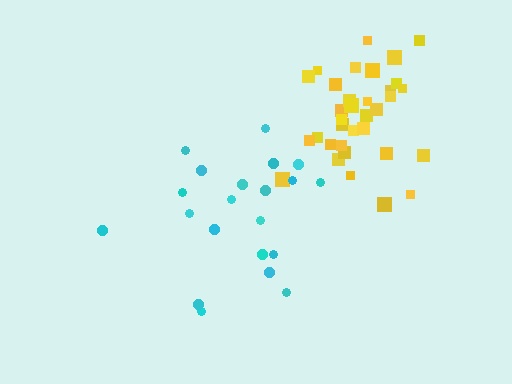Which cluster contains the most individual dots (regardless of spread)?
Yellow (34).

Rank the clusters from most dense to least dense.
yellow, cyan.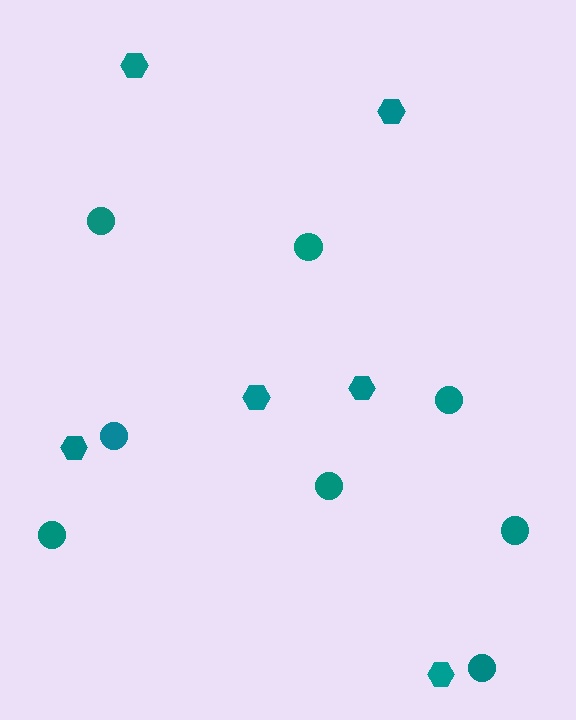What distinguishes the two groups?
There are 2 groups: one group of circles (8) and one group of hexagons (6).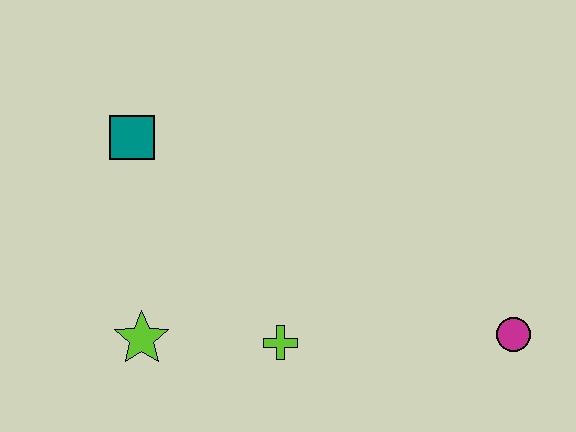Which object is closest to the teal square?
The lime star is closest to the teal square.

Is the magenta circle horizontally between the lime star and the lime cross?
No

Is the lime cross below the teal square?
Yes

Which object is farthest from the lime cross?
The teal square is farthest from the lime cross.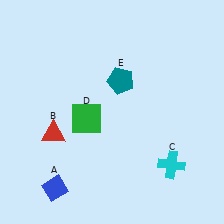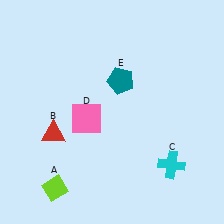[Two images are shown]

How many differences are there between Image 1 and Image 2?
There are 2 differences between the two images.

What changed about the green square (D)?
In Image 1, D is green. In Image 2, it changed to pink.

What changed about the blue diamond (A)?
In Image 1, A is blue. In Image 2, it changed to lime.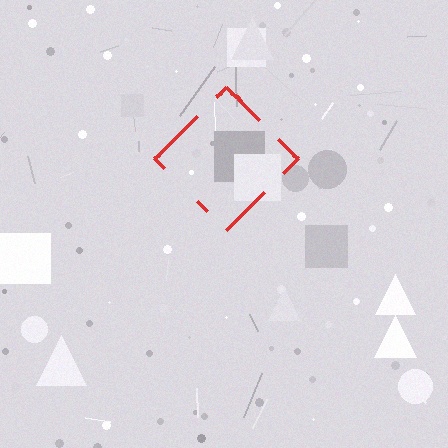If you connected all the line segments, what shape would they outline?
They would outline a diamond.